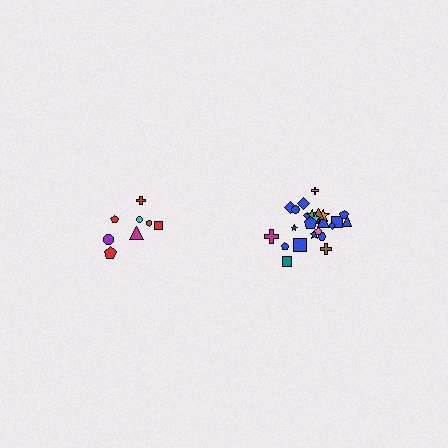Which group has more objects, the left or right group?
The right group.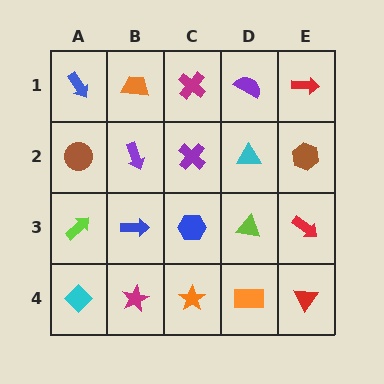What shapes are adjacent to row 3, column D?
A cyan triangle (row 2, column D), an orange rectangle (row 4, column D), a blue hexagon (row 3, column C), a red arrow (row 3, column E).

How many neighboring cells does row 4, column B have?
3.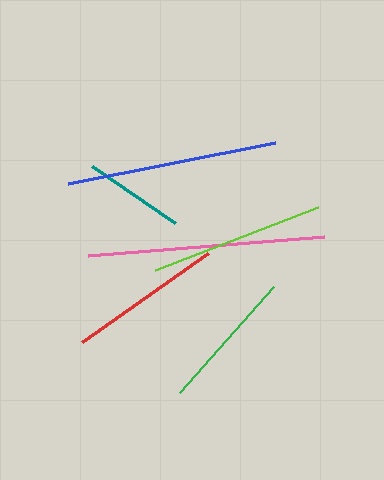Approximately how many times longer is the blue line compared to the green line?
The blue line is approximately 1.5 times the length of the green line.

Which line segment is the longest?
The pink line is the longest at approximately 236 pixels.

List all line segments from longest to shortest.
From longest to shortest: pink, blue, lime, red, green, teal.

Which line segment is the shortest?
The teal line is the shortest at approximately 101 pixels.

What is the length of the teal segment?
The teal segment is approximately 101 pixels long.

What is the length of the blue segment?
The blue segment is approximately 212 pixels long.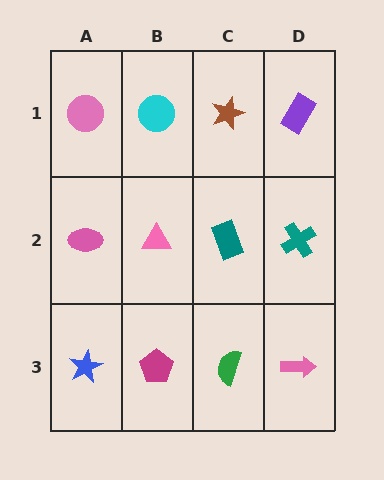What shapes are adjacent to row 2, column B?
A cyan circle (row 1, column B), a magenta pentagon (row 3, column B), a pink ellipse (row 2, column A), a teal rectangle (row 2, column C).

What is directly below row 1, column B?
A pink triangle.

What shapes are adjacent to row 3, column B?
A pink triangle (row 2, column B), a blue star (row 3, column A), a green semicircle (row 3, column C).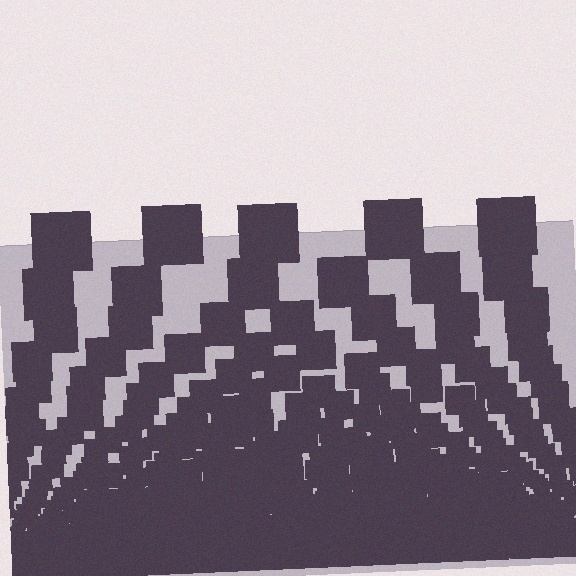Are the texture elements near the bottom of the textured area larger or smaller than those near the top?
Smaller. The gradient is inverted — elements near the bottom are smaller and denser.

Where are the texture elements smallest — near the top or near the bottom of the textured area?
Near the bottom.